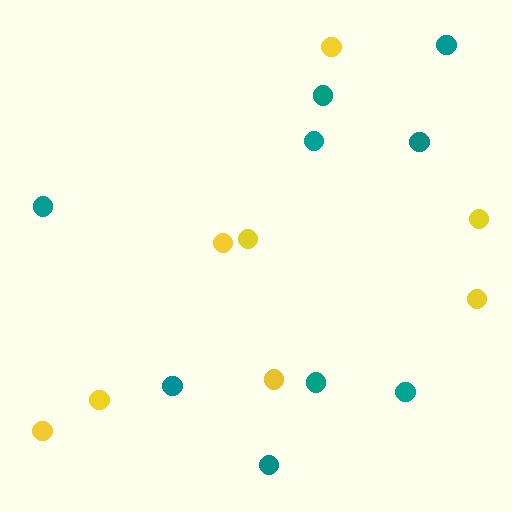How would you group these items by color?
There are 2 groups: one group of yellow circles (8) and one group of teal circles (9).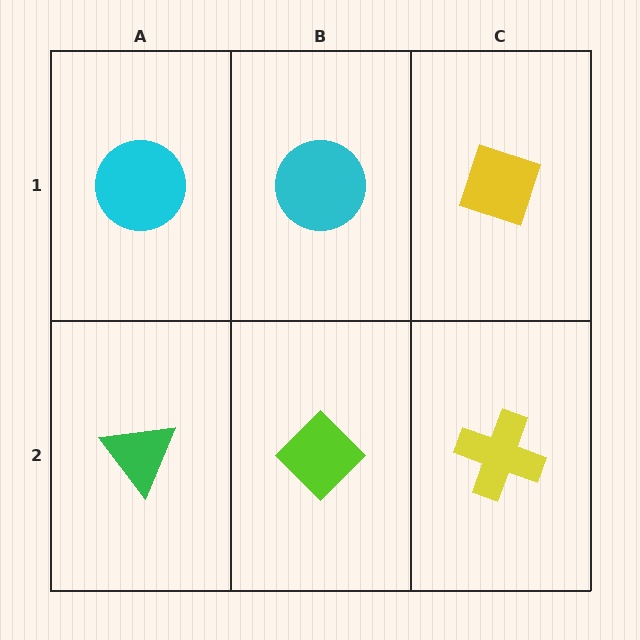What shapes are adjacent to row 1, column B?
A lime diamond (row 2, column B), a cyan circle (row 1, column A), a yellow diamond (row 1, column C).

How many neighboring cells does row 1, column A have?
2.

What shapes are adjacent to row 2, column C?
A yellow diamond (row 1, column C), a lime diamond (row 2, column B).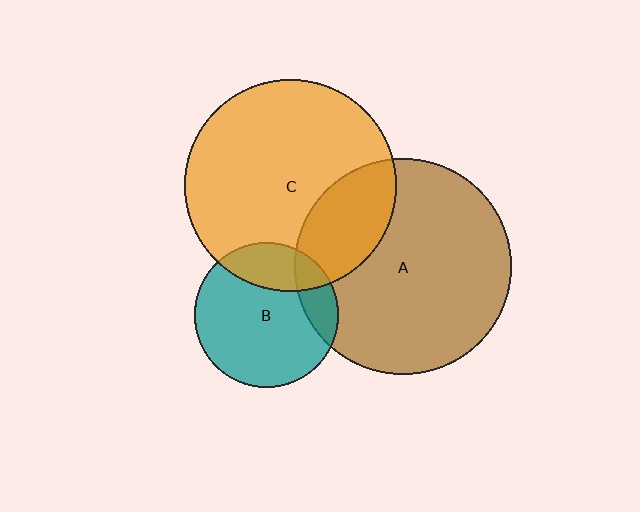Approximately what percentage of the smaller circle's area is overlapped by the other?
Approximately 25%.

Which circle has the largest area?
Circle A (brown).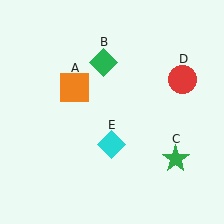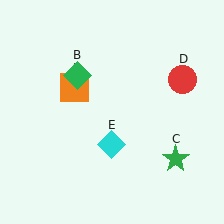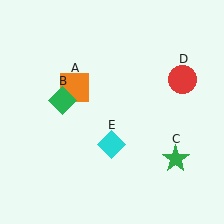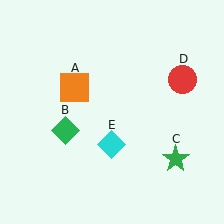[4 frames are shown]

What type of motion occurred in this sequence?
The green diamond (object B) rotated counterclockwise around the center of the scene.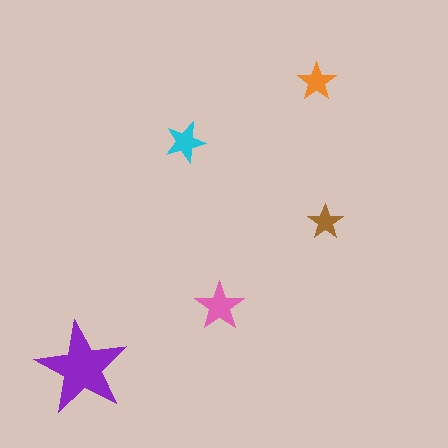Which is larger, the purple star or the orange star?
The purple one.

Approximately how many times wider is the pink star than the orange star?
About 1.5 times wider.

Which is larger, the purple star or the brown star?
The purple one.